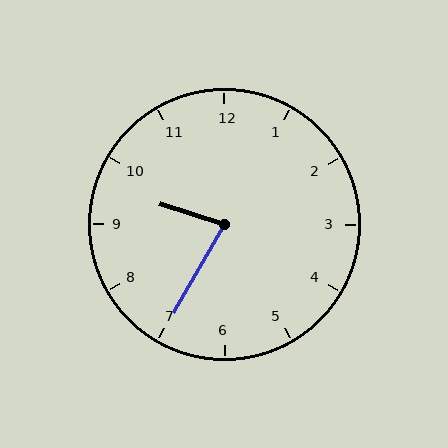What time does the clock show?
9:35.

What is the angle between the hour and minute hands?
Approximately 78 degrees.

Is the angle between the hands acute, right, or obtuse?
It is acute.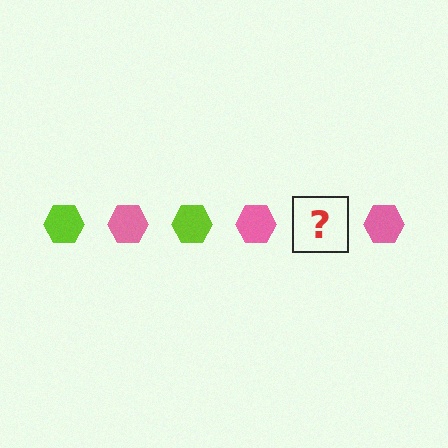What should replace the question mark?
The question mark should be replaced with a lime hexagon.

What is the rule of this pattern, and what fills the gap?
The rule is that the pattern cycles through lime, pink hexagons. The gap should be filled with a lime hexagon.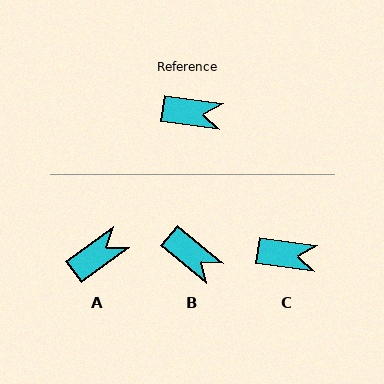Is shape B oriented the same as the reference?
No, it is off by about 32 degrees.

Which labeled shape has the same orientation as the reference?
C.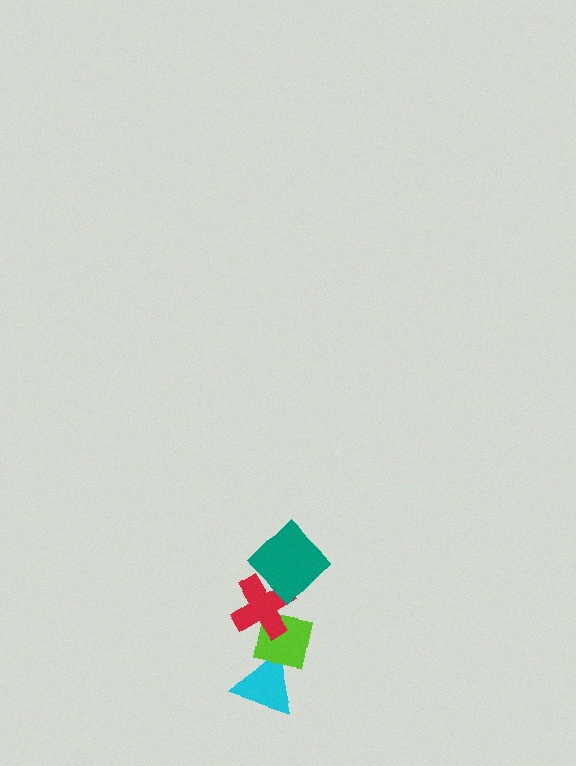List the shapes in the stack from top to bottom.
From top to bottom: the teal diamond, the red cross, the lime square, the cyan triangle.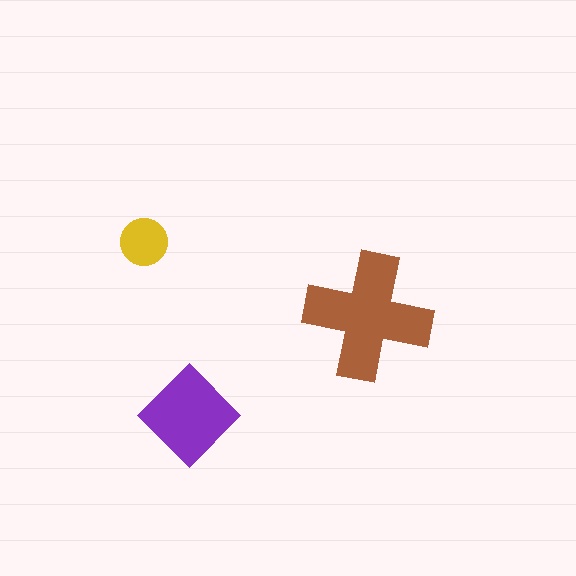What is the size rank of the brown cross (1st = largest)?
1st.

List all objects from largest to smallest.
The brown cross, the purple diamond, the yellow circle.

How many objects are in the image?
There are 3 objects in the image.